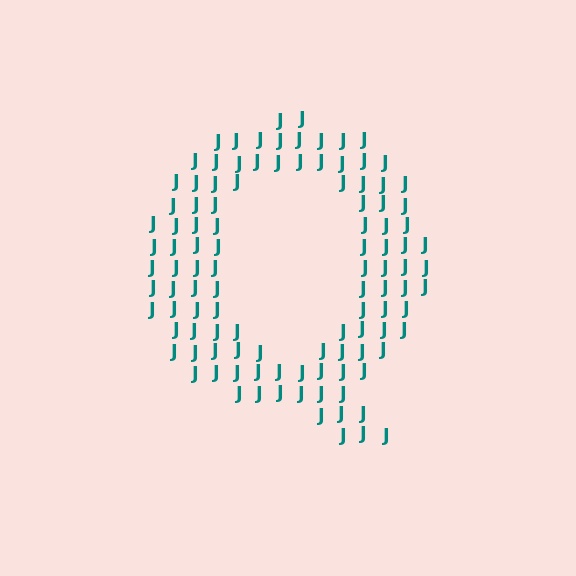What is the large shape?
The large shape is the letter Q.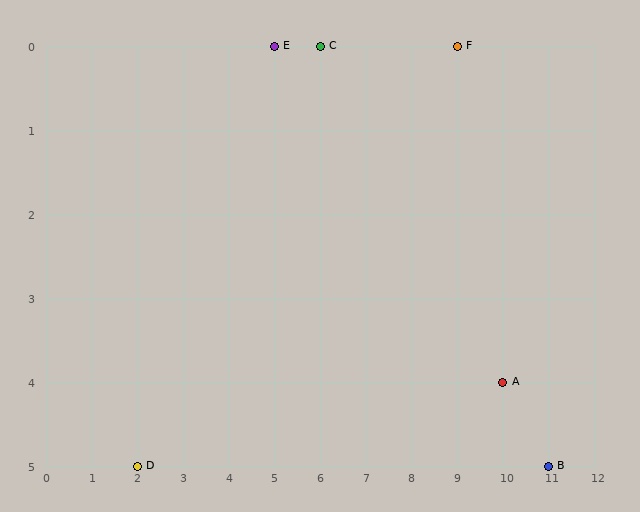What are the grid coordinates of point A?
Point A is at grid coordinates (10, 4).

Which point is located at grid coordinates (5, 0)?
Point E is at (5, 0).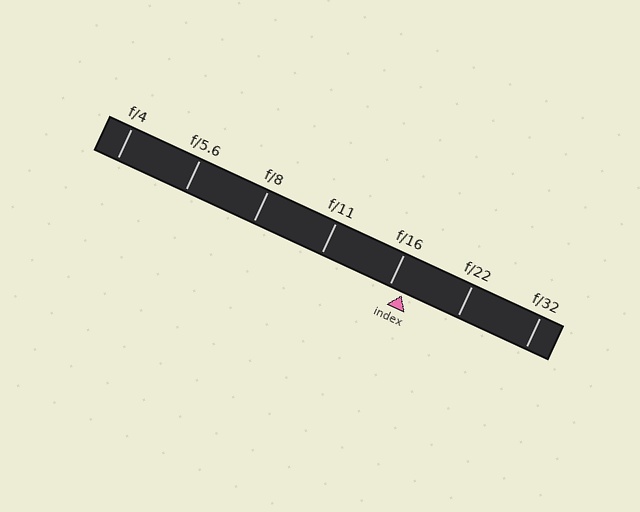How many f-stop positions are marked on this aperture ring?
There are 7 f-stop positions marked.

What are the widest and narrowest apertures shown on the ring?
The widest aperture shown is f/4 and the narrowest is f/32.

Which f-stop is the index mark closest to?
The index mark is closest to f/16.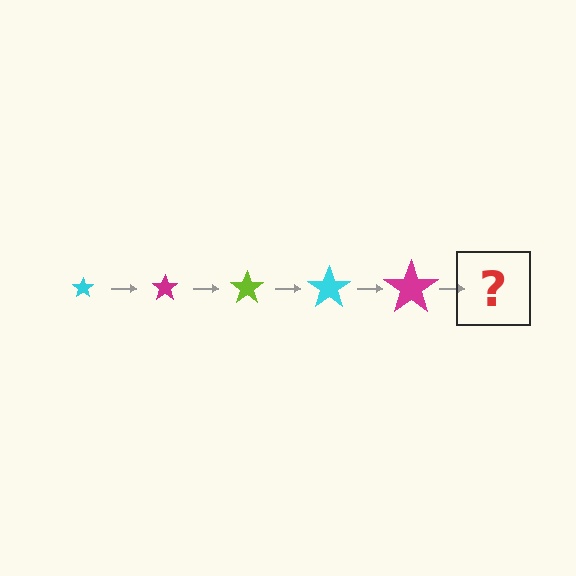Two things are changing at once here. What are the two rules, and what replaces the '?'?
The two rules are that the star grows larger each step and the color cycles through cyan, magenta, and lime. The '?' should be a lime star, larger than the previous one.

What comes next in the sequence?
The next element should be a lime star, larger than the previous one.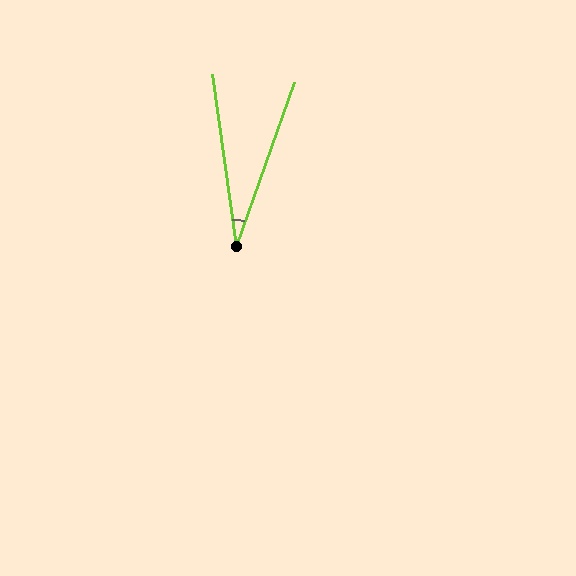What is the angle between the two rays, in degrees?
Approximately 28 degrees.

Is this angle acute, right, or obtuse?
It is acute.